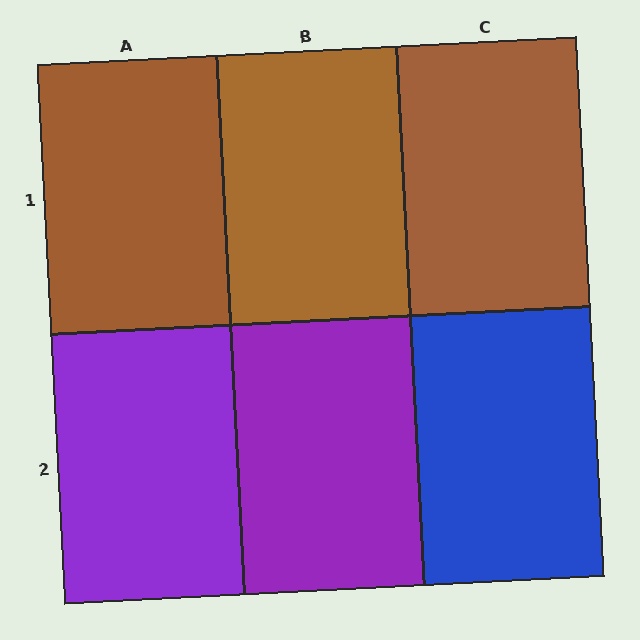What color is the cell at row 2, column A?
Purple.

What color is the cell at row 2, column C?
Blue.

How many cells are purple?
2 cells are purple.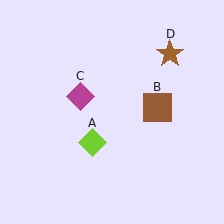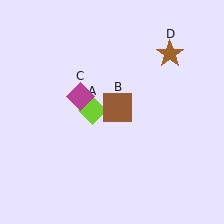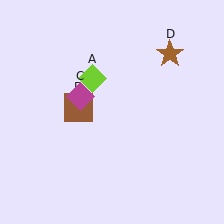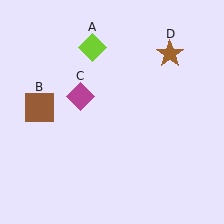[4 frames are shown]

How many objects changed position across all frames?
2 objects changed position: lime diamond (object A), brown square (object B).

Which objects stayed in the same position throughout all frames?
Magenta diamond (object C) and brown star (object D) remained stationary.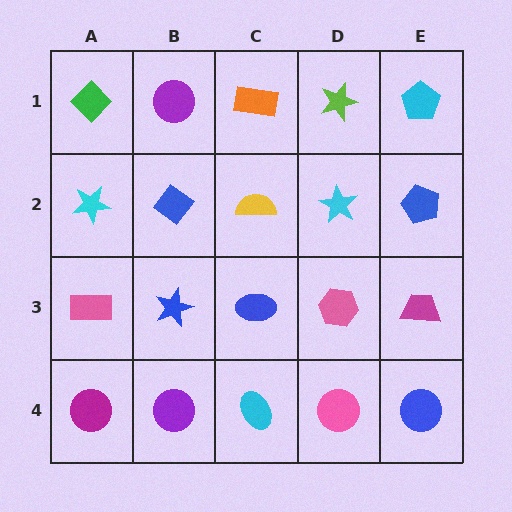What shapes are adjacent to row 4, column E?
A magenta trapezoid (row 3, column E), a pink circle (row 4, column D).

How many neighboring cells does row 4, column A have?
2.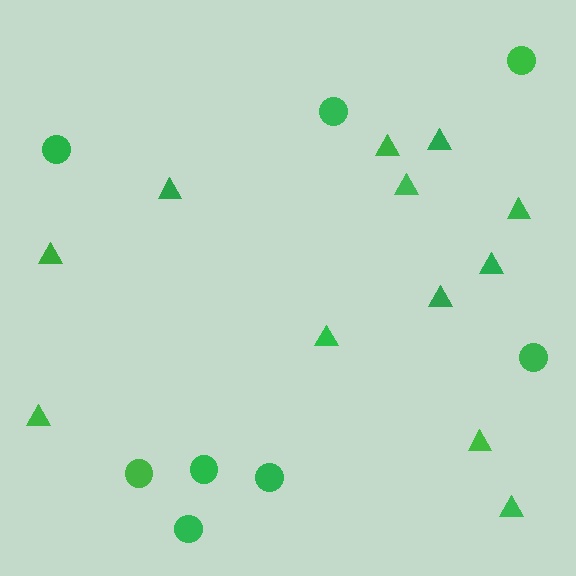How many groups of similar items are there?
There are 2 groups: one group of circles (8) and one group of triangles (12).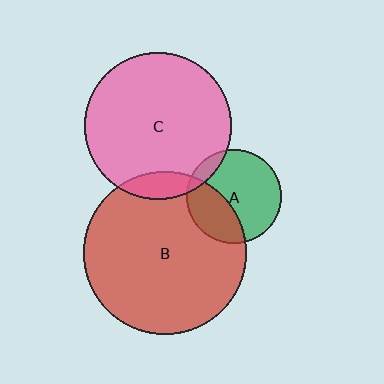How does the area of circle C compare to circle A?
Approximately 2.5 times.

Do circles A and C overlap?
Yes.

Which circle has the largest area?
Circle B (red).